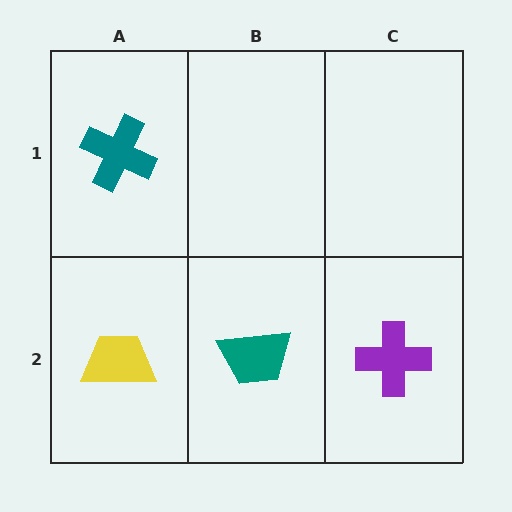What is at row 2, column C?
A purple cross.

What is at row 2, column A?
A yellow trapezoid.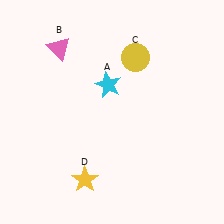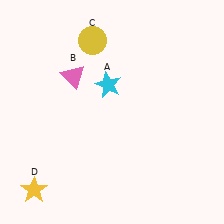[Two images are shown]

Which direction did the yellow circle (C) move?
The yellow circle (C) moved left.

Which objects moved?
The objects that moved are: the pink triangle (B), the yellow circle (C), the yellow star (D).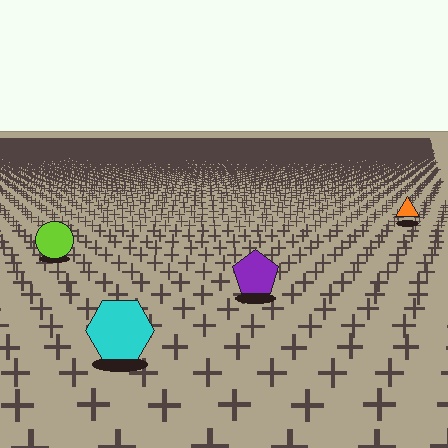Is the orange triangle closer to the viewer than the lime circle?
No. The lime circle is closer — you can tell from the texture gradient: the ground texture is coarser near it.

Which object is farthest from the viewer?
The orange triangle is farthest from the viewer. It appears smaller and the ground texture around it is denser.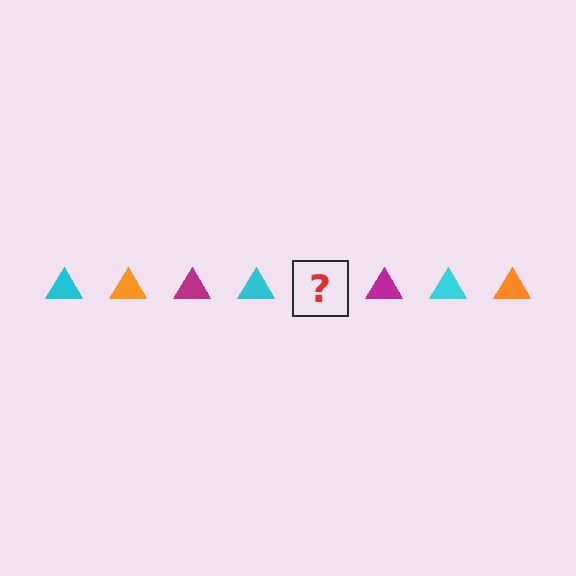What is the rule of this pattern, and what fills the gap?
The rule is that the pattern cycles through cyan, orange, magenta triangles. The gap should be filled with an orange triangle.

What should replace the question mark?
The question mark should be replaced with an orange triangle.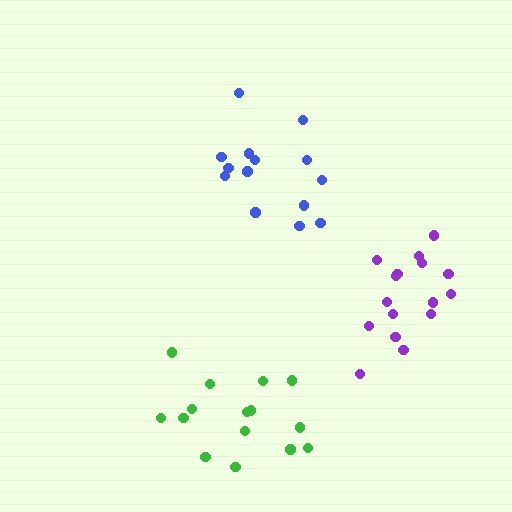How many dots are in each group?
Group 1: 15 dots, Group 2: 16 dots, Group 3: 14 dots (45 total).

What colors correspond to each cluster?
The clusters are colored: green, purple, blue.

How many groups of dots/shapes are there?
There are 3 groups.